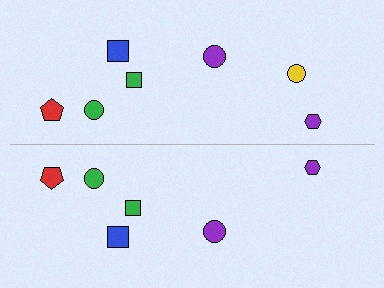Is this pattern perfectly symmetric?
No, the pattern is not perfectly symmetric. A yellow circle is missing from the bottom side.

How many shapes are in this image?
There are 13 shapes in this image.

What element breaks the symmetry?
A yellow circle is missing from the bottom side.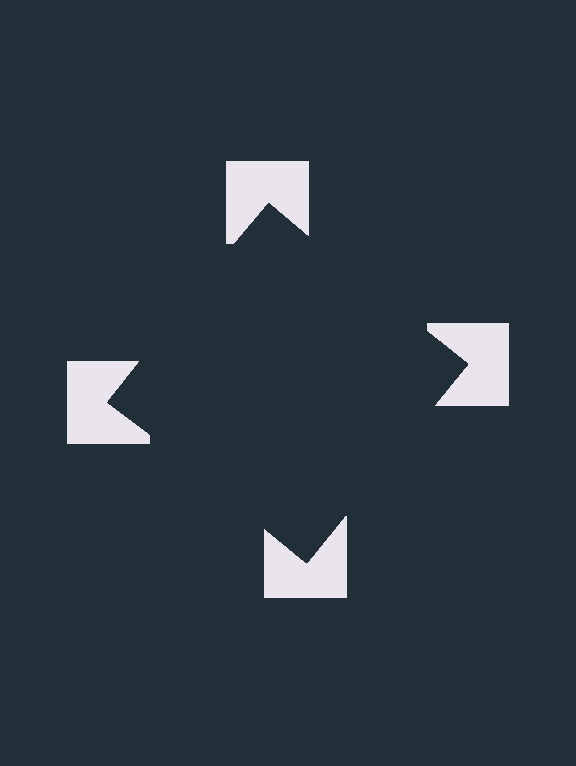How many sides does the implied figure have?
4 sides.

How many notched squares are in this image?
There are 4 — one at each vertex of the illusory square.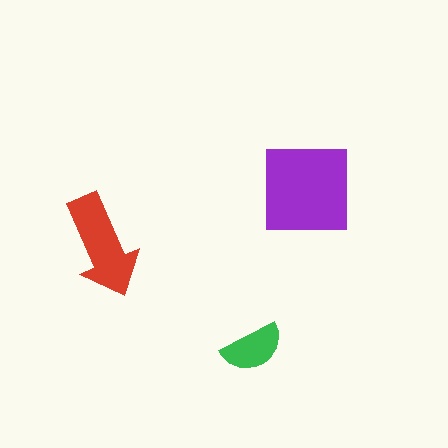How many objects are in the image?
There are 3 objects in the image.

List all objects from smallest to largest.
The green semicircle, the red arrow, the purple square.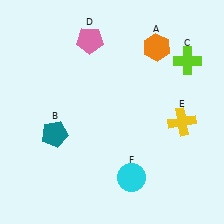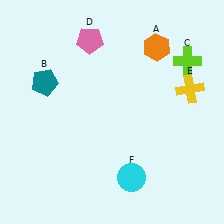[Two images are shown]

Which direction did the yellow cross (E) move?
The yellow cross (E) moved up.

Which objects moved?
The objects that moved are: the teal pentagon (B), the yellow cross (E).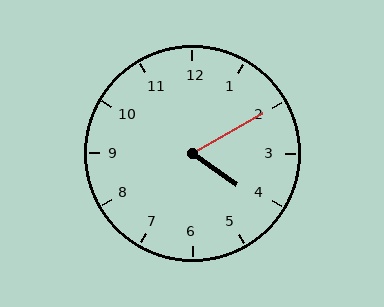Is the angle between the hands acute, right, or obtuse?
It is acute.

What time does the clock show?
4:10.